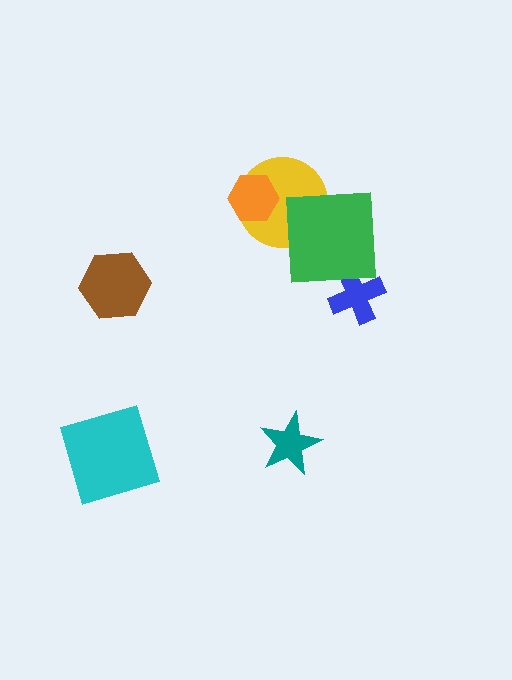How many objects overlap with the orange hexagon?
1 object overlaps with the orange hexagon.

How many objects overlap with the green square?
2 objects overlap with the green square.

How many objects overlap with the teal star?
0 objects overlap with the teal star.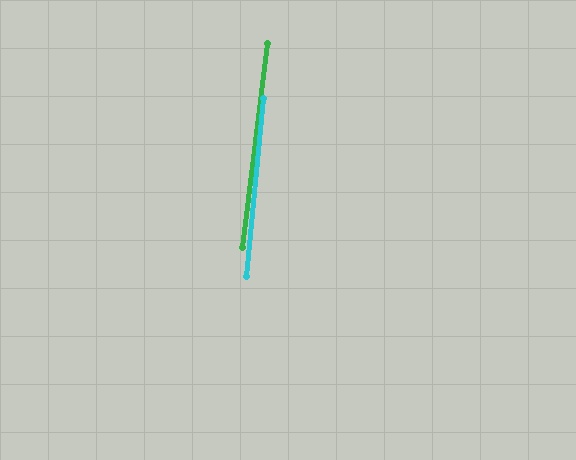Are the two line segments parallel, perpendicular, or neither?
Parallel — their directions differ by only 1.6°.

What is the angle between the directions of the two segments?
Approximately 2 degrees.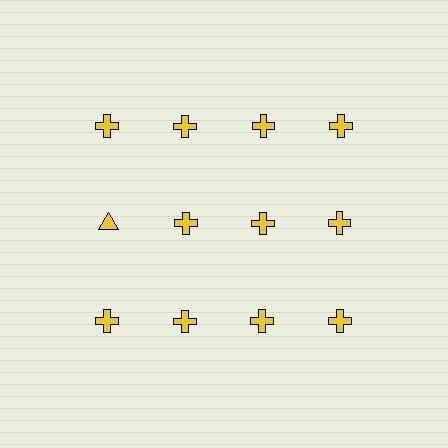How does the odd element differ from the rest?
It has a different shape: triangle instead of cross.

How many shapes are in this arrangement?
There are 12 shapes arranged in a grid pattern.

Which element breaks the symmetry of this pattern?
The yellow triangle in the second row, leftmost column breaks the symmetry. All other shapes are yellow crosses.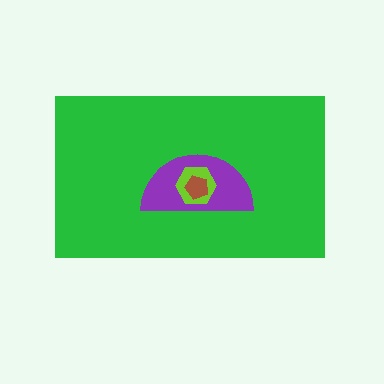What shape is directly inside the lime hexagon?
The brown pentagon.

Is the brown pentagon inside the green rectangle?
Yes.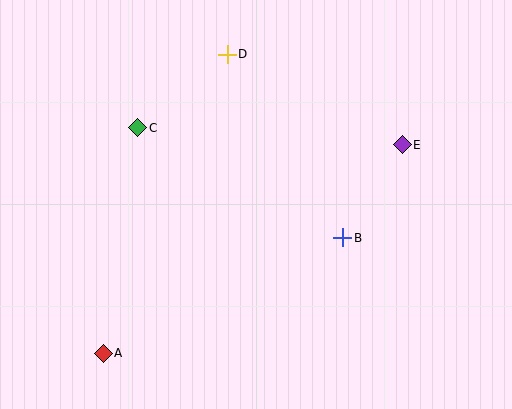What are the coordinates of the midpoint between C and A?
The midpoint between C and A is at (121, 240).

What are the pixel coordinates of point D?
Point D is at (227, 54).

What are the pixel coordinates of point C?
Point C is at (138, 128).